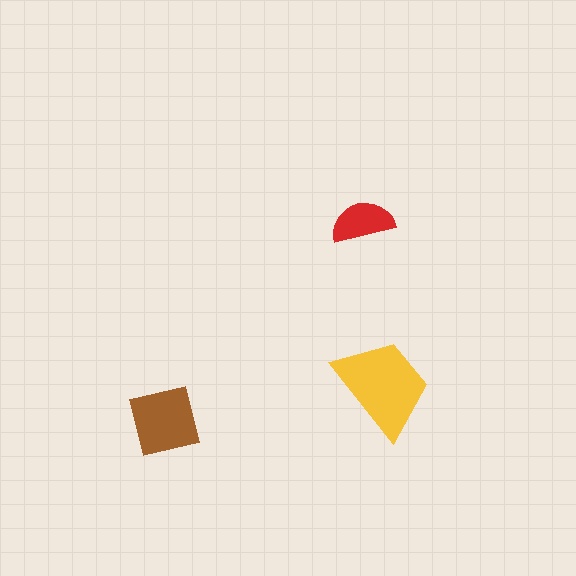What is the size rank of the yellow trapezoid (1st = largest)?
1st.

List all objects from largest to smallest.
The yellow trapezoid, the brown square, the red semicircle.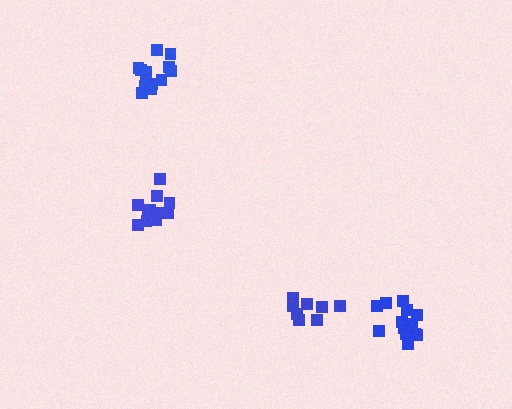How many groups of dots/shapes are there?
There are 4 groups.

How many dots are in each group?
Group 1: 14 dots, Group 2: 13 dots, Group 3: 11 dots, Group 4: 8 dots (46 total).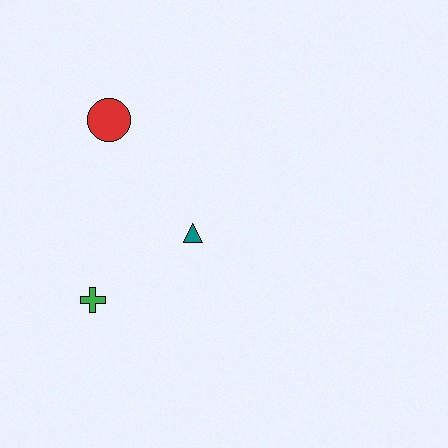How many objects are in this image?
There are 3 objects.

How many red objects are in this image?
There is 1 red object.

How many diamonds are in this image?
There are no diamonds.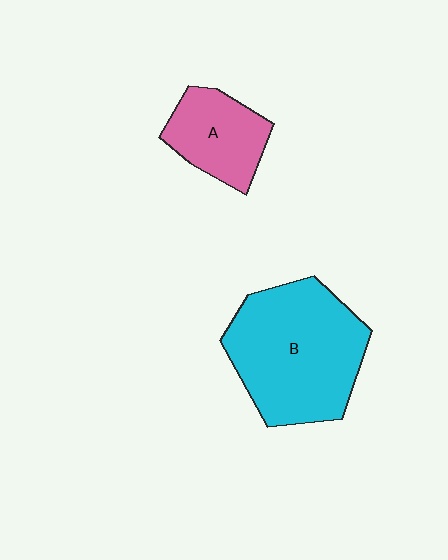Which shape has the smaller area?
Shape A (pink).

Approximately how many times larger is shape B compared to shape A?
Approximately 2.1 times.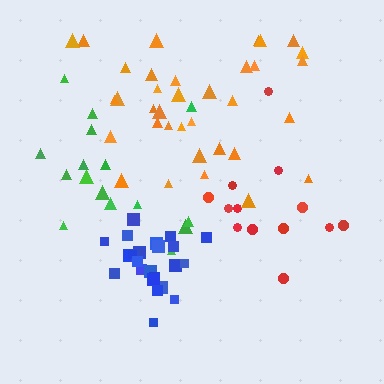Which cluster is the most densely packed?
Blue.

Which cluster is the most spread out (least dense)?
Green.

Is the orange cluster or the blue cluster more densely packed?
Blue.